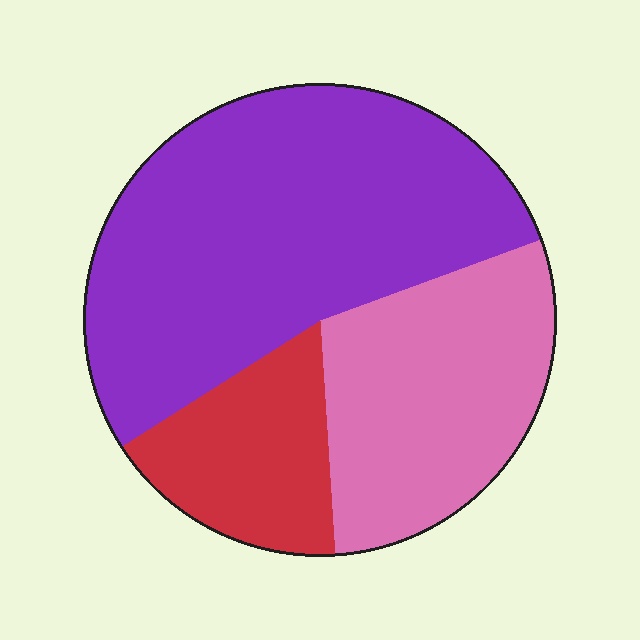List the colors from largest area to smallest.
From largest to smallest: purple, pink, red.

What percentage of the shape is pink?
Pink covers around 30% of the shape.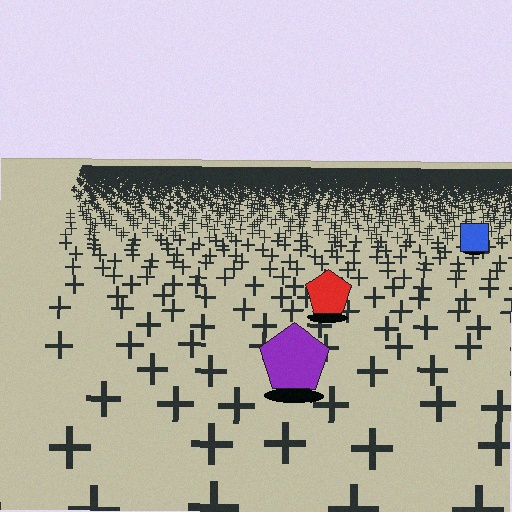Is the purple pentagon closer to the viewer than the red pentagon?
Yes. The purple pentagon is closer — you can tell from the texture gradient: the ground texture is coarser near it.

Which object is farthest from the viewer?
The blue square is farthest from the viewer. It appears smaller and the ground texture around it is denser.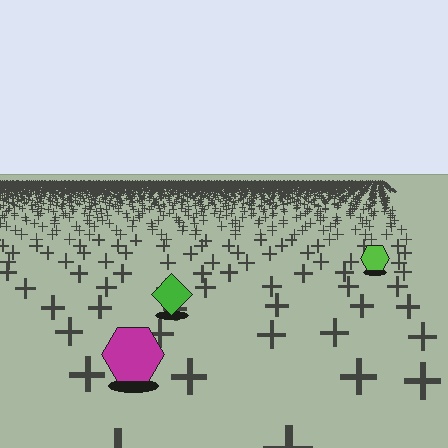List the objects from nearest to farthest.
From nearest to farthest: the magenta hexagon, the green diamond, the lime hexagon.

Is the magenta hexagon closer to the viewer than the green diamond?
Yes. The magenta hexagon is closer — you can tell from the texture gradient: the ground texture is coarser near it.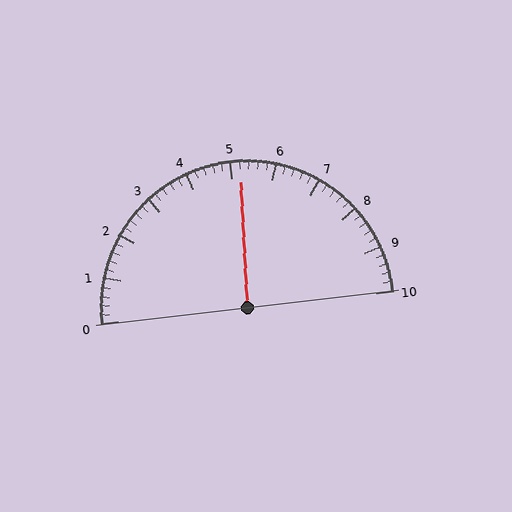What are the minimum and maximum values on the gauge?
The gauge ranges from 0 to 10.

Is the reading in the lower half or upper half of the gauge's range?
The reading is in the upper half of the range (0 to 10).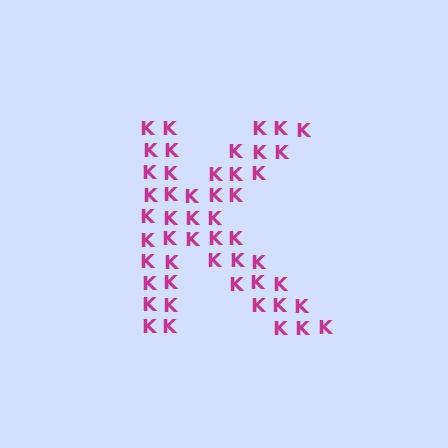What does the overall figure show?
The overall figure shows the letter K.